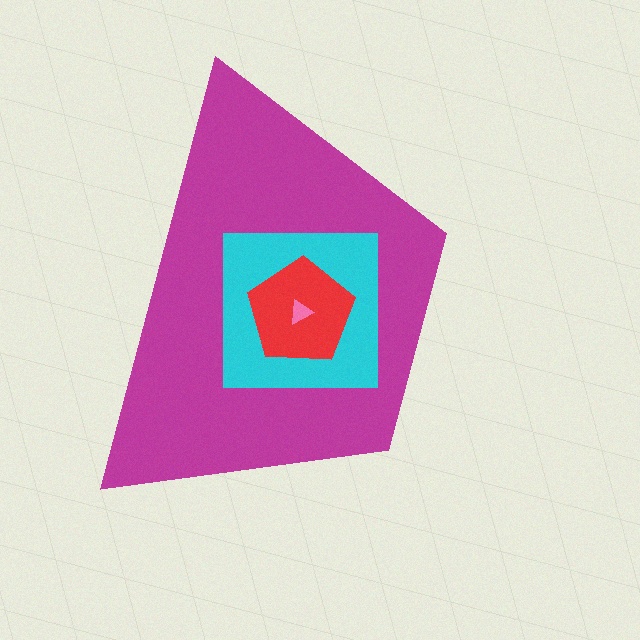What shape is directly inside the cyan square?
The red pentagon.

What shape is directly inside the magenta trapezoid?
The cyan square.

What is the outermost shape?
The magenta trapezoid.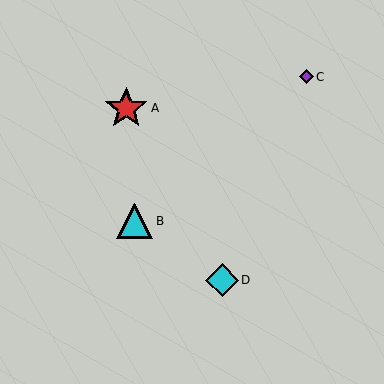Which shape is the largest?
The red star (labeled A) is the largest.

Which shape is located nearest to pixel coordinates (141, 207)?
The cyan triangle (labeled B) at (135, 221) is nearest to that location.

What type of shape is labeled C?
Shape C is a purple diamond.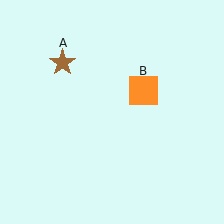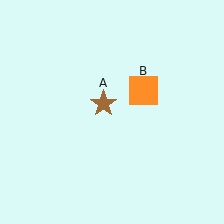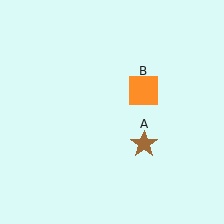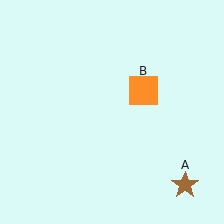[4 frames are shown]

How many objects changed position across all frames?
1 object changed position: brown star (object A).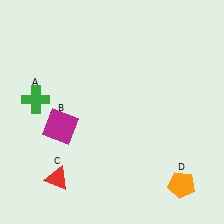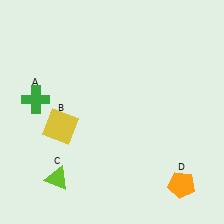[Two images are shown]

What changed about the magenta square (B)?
In Image 1, B is magenta. In Image 2, it changed to yellow.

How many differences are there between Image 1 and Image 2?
There are 2 differences between the two images.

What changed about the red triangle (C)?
In Image 1, C is red. In Image 2, it changed to lime.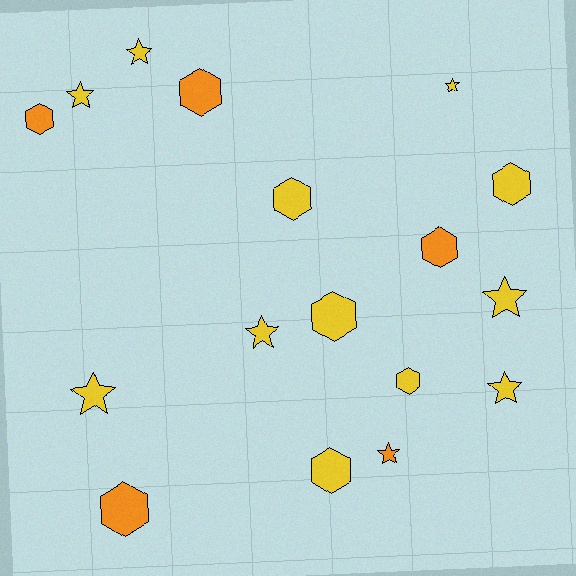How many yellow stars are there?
There are 7 yellow stars.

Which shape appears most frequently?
Hexagon, with 9 objects.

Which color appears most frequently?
Yellow, with 12 objects.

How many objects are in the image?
There are 17 objects.